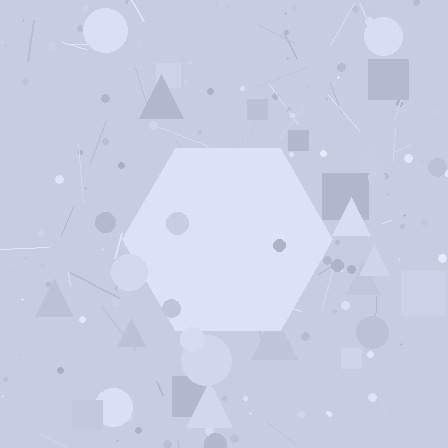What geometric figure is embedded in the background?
A hexagon is embedded in the background.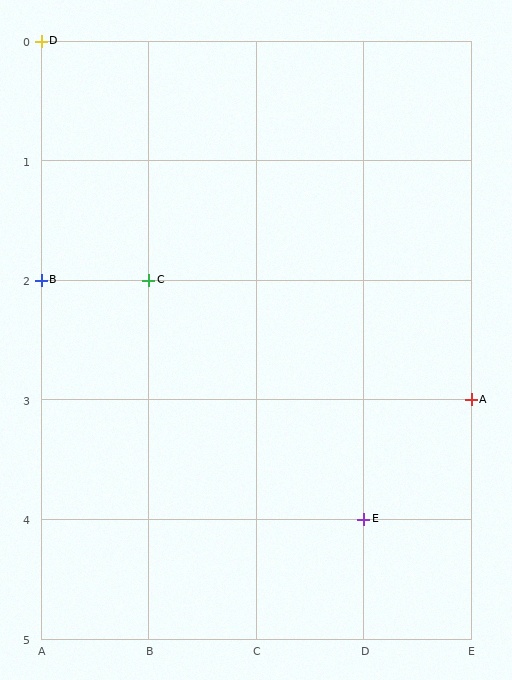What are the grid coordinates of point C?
Point C is at grid coordinates (B, 2).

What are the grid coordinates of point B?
Point B is at grid coordinates (A, 2).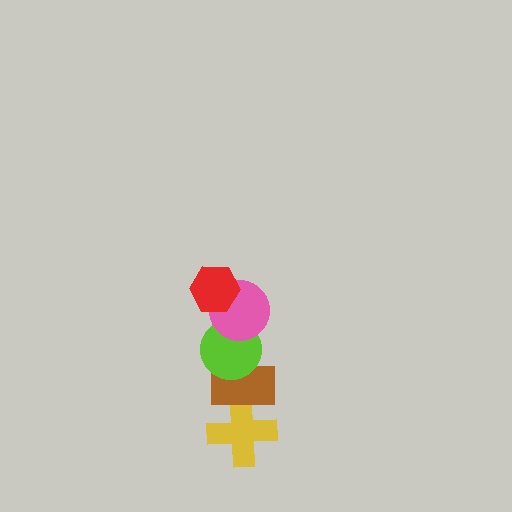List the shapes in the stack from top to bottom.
From top to bottom: the red hexagon, the pink circle, the lime circle, the brown rectangle, the yellow cross.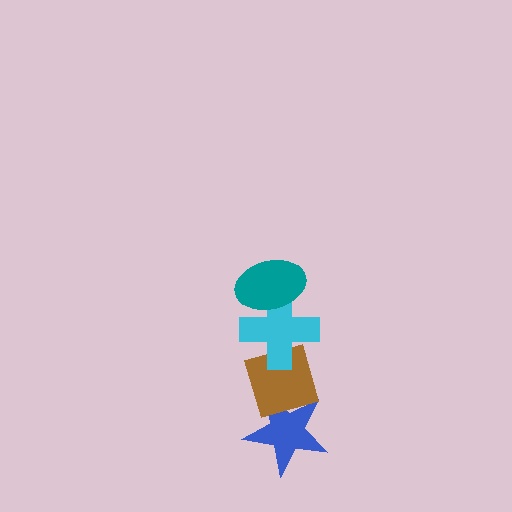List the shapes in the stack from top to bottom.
From top to bottom: the teal ellipse, the cyan cross, the brown diamond, the blue star.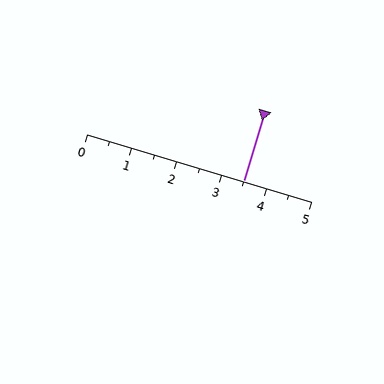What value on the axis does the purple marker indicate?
The marker indicates approximately 3.5.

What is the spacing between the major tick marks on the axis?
The major ticks are spaced 1 apart.